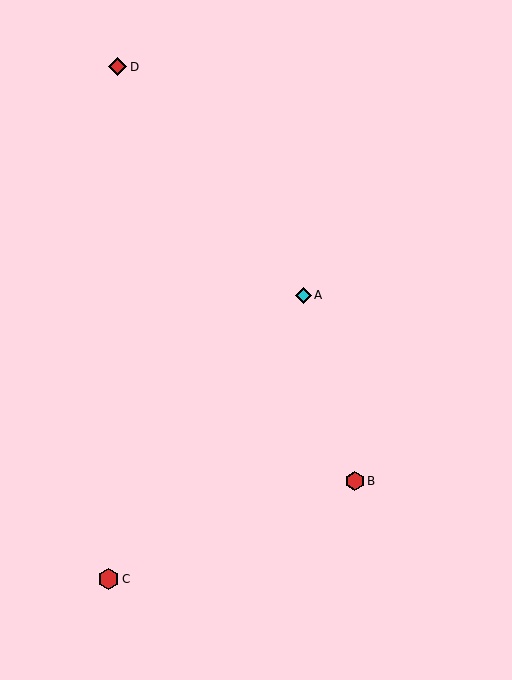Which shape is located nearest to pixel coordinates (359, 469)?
The red hexagon (labeled B) at (355, 481) is nearest to that location.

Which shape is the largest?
The red hexagon (labeled C) is the largest.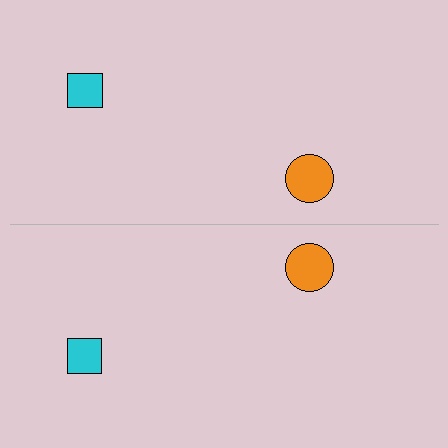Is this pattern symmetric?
Yes, this pattern has bilateral (reflection) symmetry.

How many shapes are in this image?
There are 4 shapes in this image.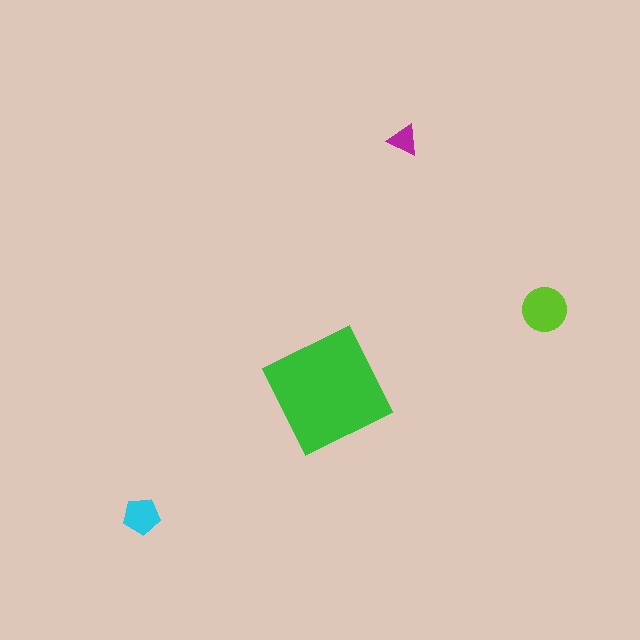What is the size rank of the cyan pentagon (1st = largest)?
3rd.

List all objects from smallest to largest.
The magenta triangle, the cyan pentagon, the lime circle, the green square.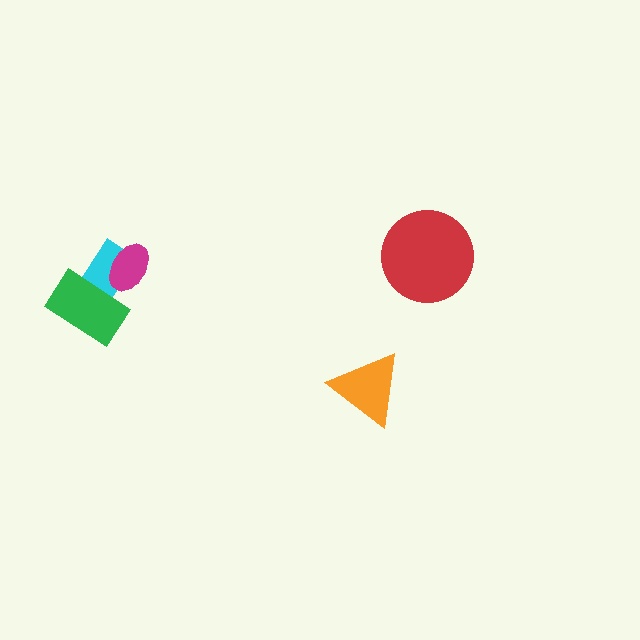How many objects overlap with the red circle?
0 objects overlap with the red circle.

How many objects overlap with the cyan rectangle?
2 objects overlap with the cyan rectangle.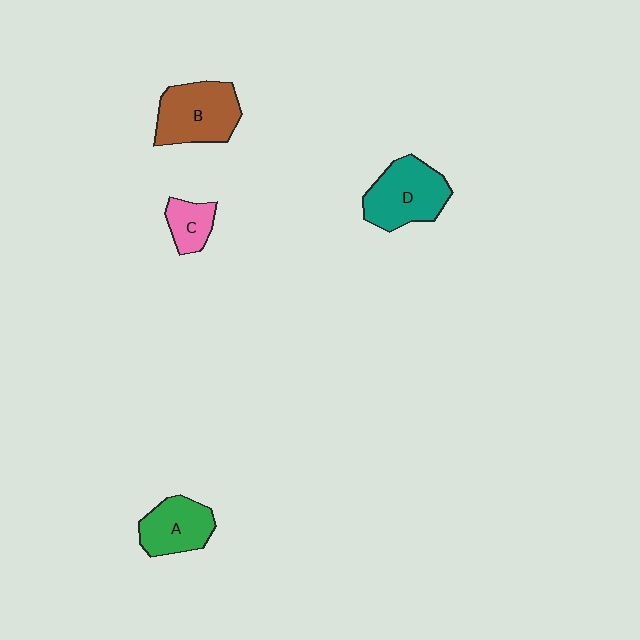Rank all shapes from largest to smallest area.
From largest to smallest: B (brown), D (teal), A (green), C (pink).